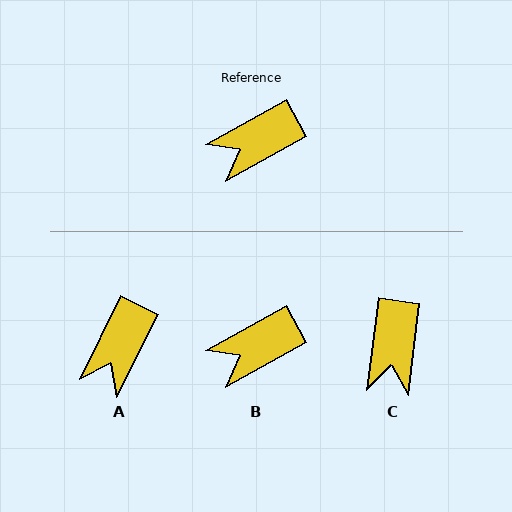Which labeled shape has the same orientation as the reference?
B.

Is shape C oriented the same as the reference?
No, it is off by about 54 degrees.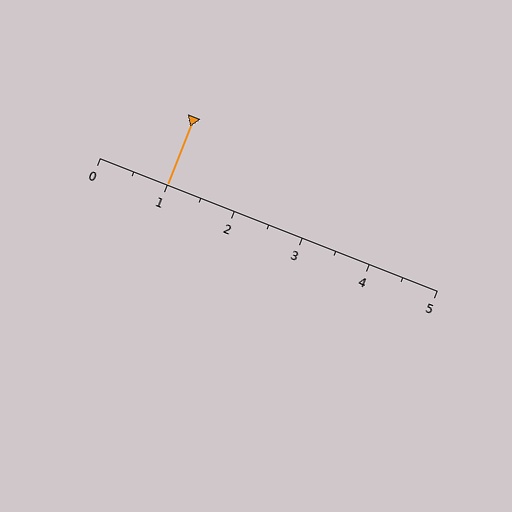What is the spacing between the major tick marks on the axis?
The major ticks are spaced 1 apart.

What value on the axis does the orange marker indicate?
The marker indicates approximately 1.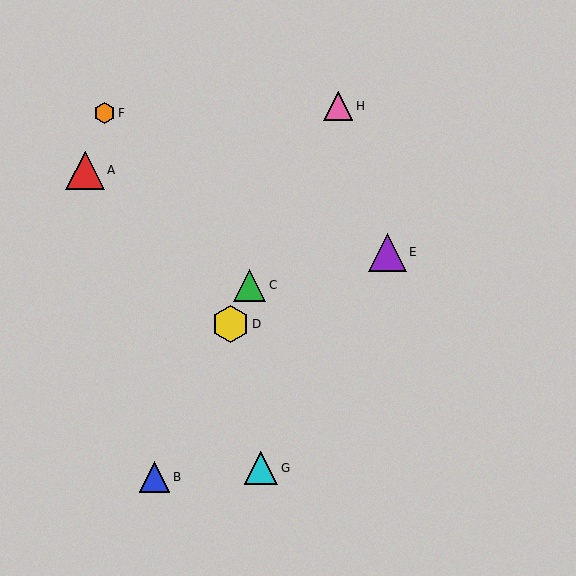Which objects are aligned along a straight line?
Objects B, C, D, H are aligned along a straight line.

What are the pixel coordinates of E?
Object E is at (387, 252).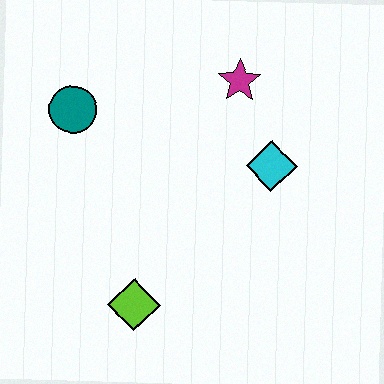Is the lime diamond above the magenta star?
No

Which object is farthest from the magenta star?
The lime diamond is farthest from the magenta star.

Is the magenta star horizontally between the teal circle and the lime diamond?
No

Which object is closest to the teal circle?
The magenta star is closest to the teal circle.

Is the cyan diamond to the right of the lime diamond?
Yes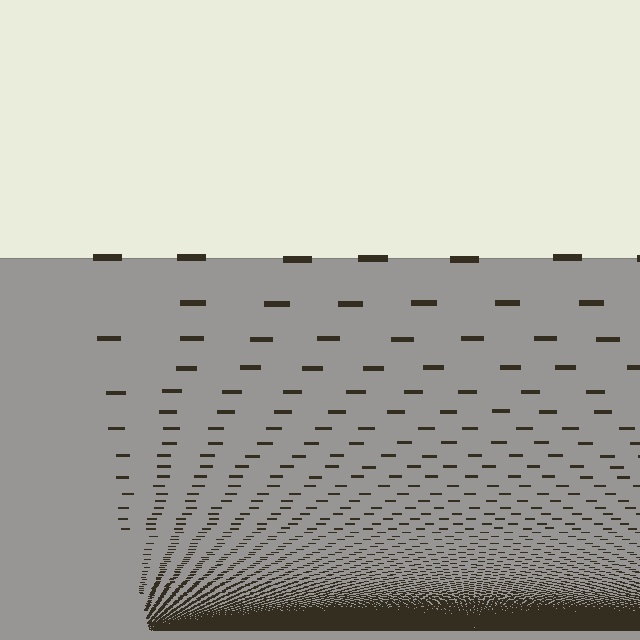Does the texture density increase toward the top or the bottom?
Density increases toward the bottom.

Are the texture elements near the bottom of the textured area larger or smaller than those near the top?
Smaller. The gradient is inverted — elements near the bottom are smaller and denser.